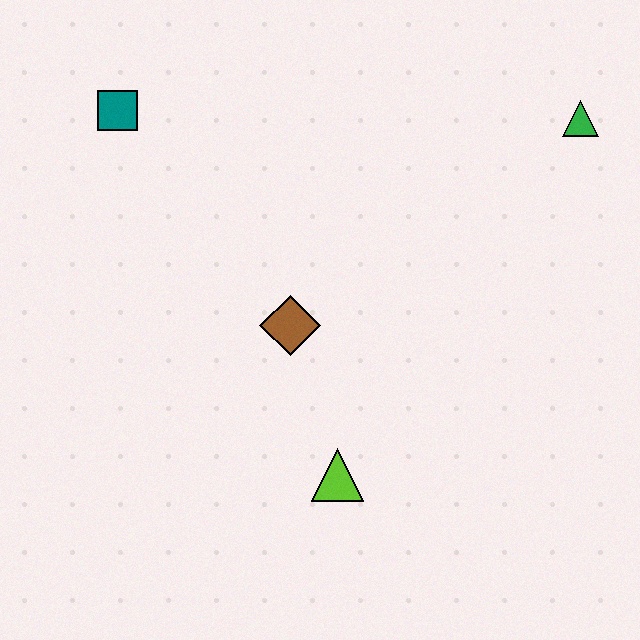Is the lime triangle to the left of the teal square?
No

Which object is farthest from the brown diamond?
The green triangle is farthest from the brown diamond.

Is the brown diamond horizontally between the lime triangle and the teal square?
Yes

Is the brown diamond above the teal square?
No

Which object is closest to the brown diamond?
The lime triangle is closest to the brown diamond.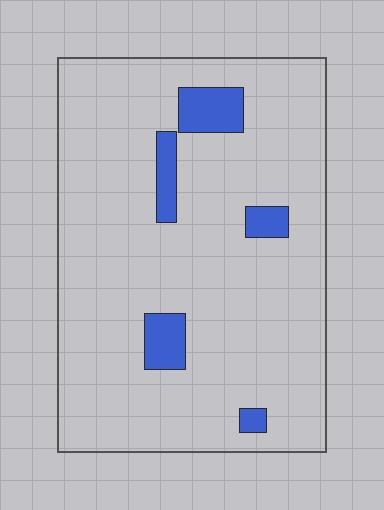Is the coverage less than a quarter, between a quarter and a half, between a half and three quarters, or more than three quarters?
Less than a quarter.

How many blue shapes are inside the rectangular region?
5.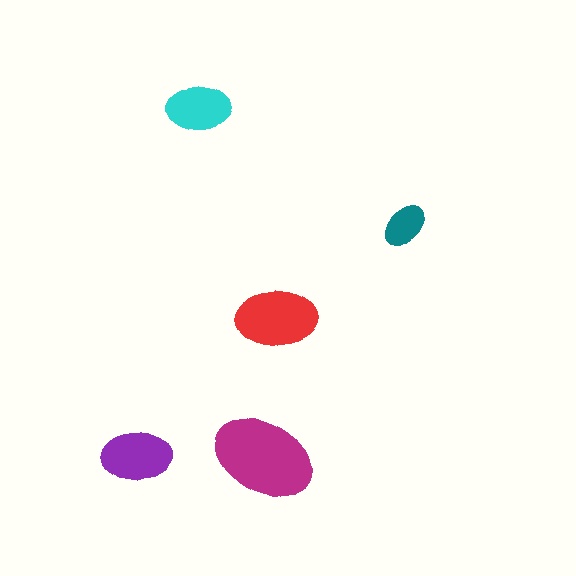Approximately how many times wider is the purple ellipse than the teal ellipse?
About 1.5 times wider.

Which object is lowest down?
The magenta ellipse is bottommost.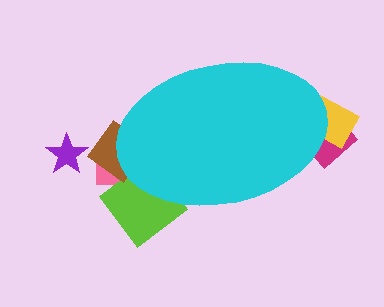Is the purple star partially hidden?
No, the purple star is fully visible.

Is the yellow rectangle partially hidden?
Yes, the yellow rectangle is partially hidden behind the cyan ellipse.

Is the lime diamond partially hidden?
Yes, the lime diamond is partially hidden behind the cyan ellipse.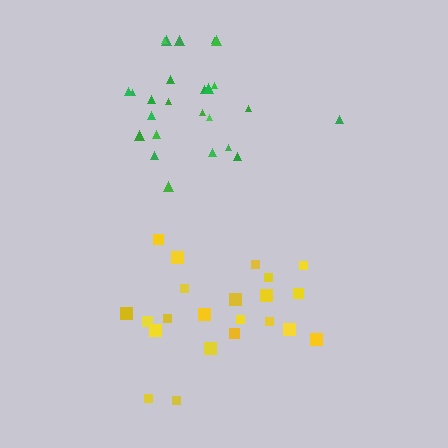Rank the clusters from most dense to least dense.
green, yellow.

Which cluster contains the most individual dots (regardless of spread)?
Green (26).